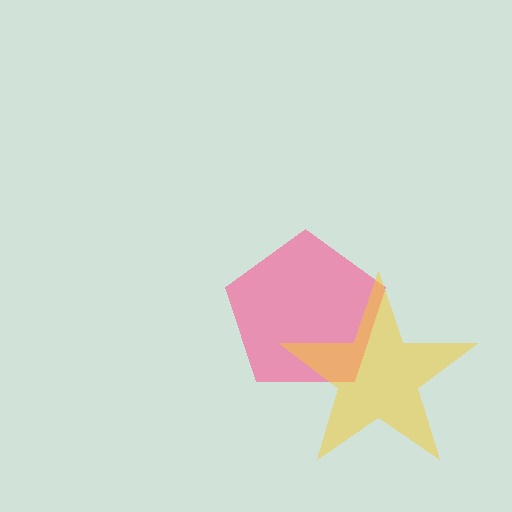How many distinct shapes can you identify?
There are 2 distinct shapes: a pink pentagon, a yellow star.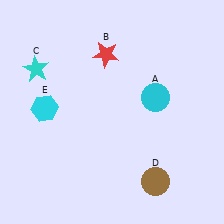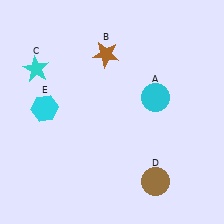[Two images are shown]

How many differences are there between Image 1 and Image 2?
There is 1 difference between the two images.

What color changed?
The star (B) changed from red in Image 1 to brown in Image 2.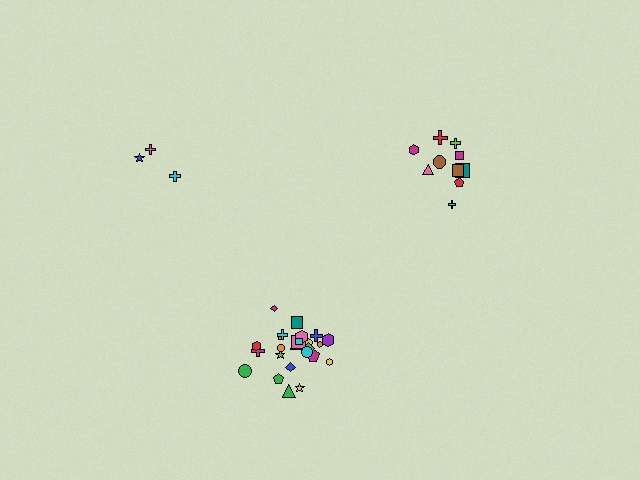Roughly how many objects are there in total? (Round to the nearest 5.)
Roughly 40 objects in total.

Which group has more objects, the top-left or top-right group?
The top-right group.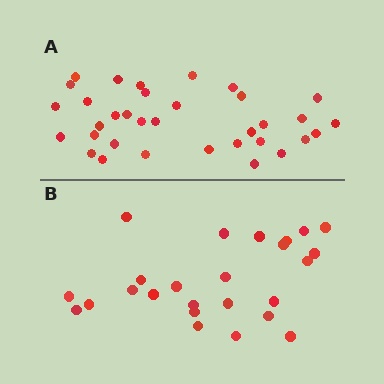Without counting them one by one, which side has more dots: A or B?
Region A (the top region) has more dots.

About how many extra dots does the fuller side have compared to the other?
Region A has roughly 8 or so more dots than region B.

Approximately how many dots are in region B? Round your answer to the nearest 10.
About 20 dots. (The exact count is 25, which rounds to 20.)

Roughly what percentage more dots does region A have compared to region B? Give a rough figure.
About 35% more.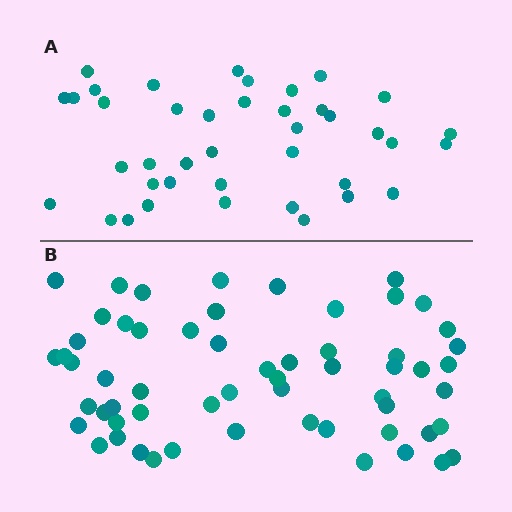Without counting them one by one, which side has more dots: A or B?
Region B (the bottom region) has more dots.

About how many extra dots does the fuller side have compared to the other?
Region B has approximately 20 more dots than region A.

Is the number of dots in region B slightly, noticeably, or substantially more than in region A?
Region B has substantially more. The ratio is roughly 1.5 to 1.